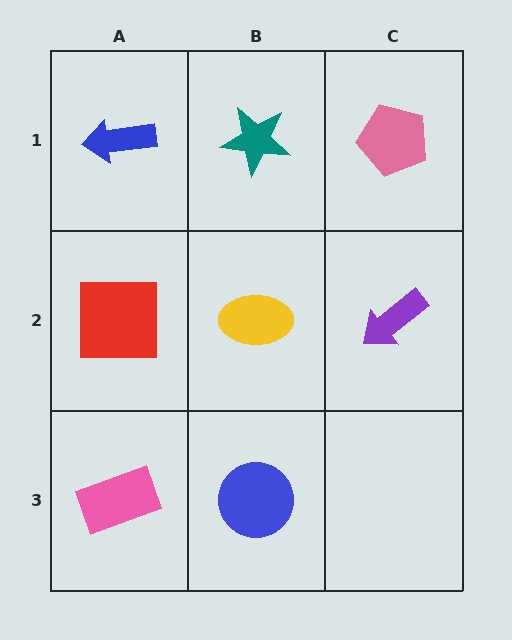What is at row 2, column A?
A red square.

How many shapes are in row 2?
3 shapes.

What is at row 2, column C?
A purple arrow.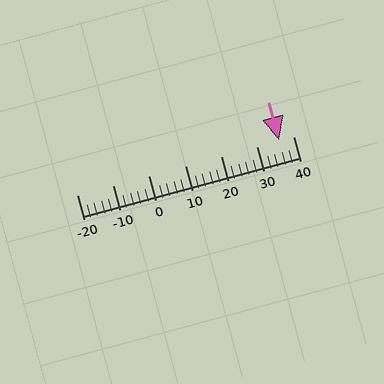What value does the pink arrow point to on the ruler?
The pink arrow points to approximately 36.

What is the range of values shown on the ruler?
The ruler shows values from -20 to 40.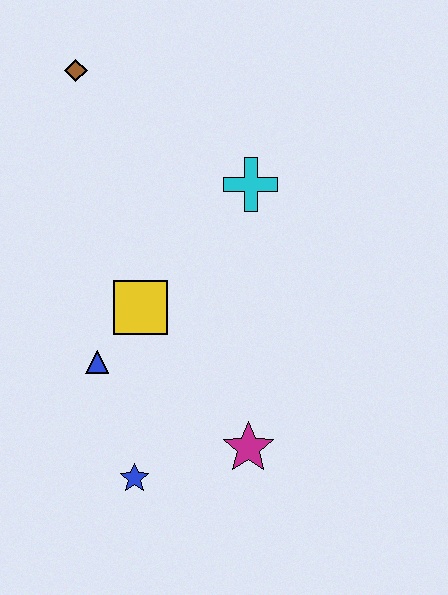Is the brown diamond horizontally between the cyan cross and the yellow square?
No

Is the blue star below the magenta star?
Yes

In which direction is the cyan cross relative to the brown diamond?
The cyan cross is to the right of the brown diamond.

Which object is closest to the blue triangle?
The yellow square is closest to the blue triangle.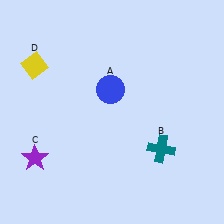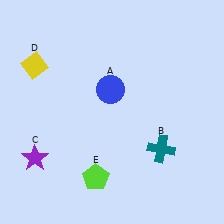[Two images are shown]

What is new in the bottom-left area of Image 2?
A lime pentagon (E) was added in the bottom-left area of Image 2.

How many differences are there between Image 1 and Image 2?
There is 1 difference between the two images.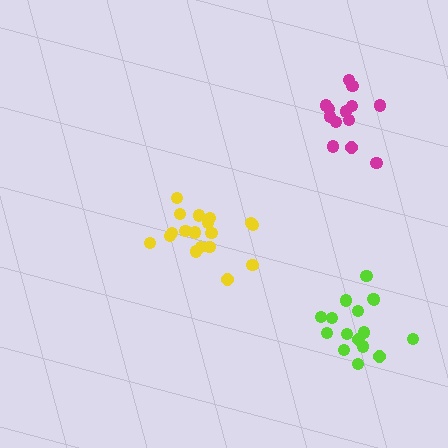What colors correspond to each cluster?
The clusters are colored: lime, yellow, magenta.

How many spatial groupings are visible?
There are 3 spatial groupings.